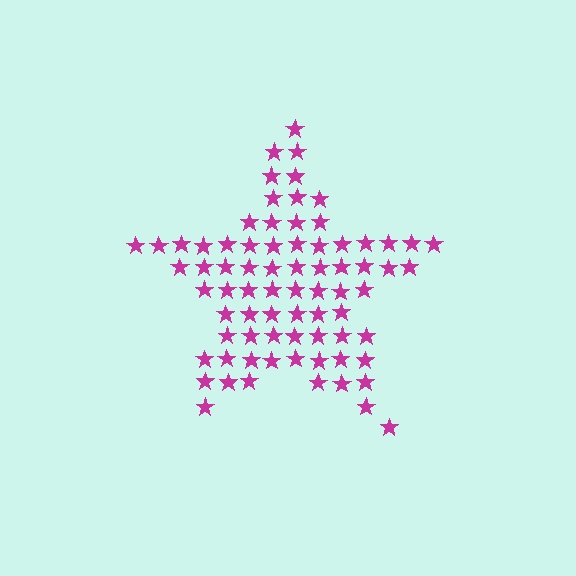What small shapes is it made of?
It is made of small stars.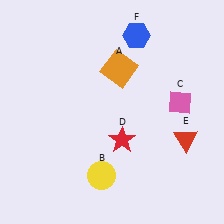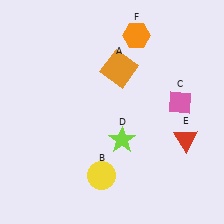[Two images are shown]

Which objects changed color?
D changed from red to lime. F changed from blue to orange.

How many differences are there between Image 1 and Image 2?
There are 2 differences between the two images.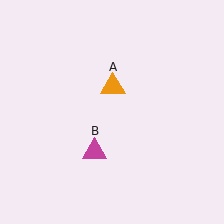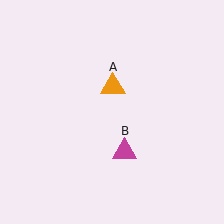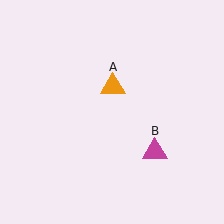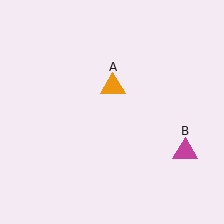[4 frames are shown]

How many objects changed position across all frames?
1 object changed position: magenta triangle (object B).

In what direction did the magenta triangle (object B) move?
The magenta triangle (object B) moved right.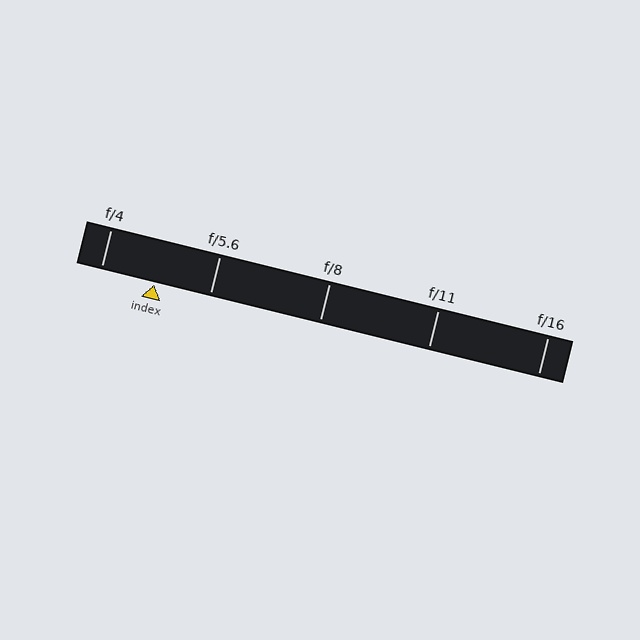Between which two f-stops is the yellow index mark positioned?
The index mark is between f/4 and f/5.6.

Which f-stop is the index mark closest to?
The index mark is closest to f/4.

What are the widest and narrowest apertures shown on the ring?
The widest aperture shown is f/4 and the narrowest is f/16.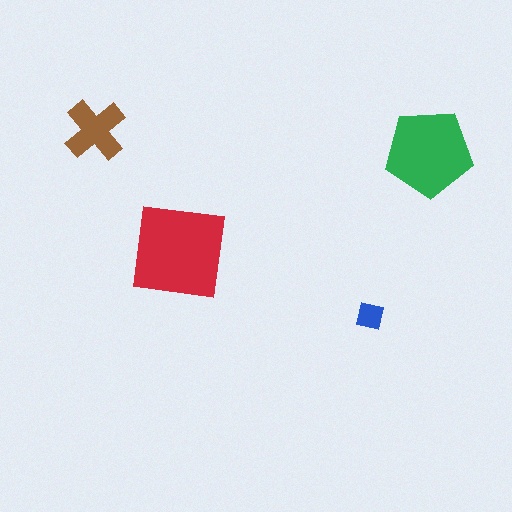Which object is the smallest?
The blue square.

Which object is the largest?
The red square.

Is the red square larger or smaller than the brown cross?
Larger.